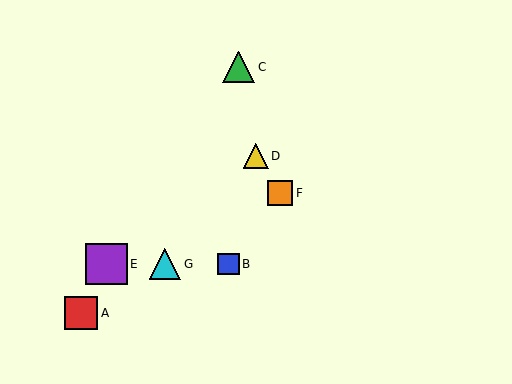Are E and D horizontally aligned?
No, E is at y≈264 and D is at y≈156.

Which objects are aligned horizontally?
Objects B, E, G are aligned horizontally.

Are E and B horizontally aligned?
Yes, both are at y≈264.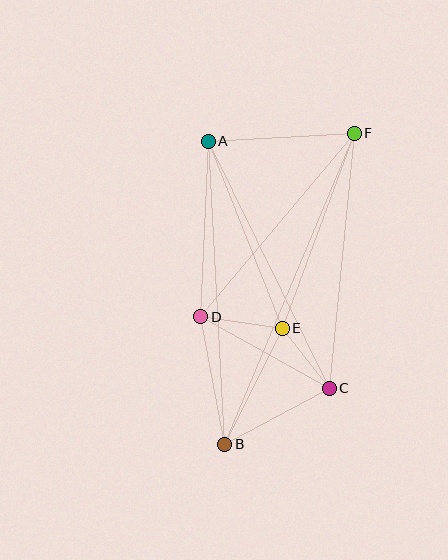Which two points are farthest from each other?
Points B and F are farthest from each other.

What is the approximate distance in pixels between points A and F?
The distance between A and F is approximately 146 pixels.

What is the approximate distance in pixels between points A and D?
The distance between A and D is approximately 176 pixels.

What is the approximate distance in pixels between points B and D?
The distance between B and D is approximately 130 pixels.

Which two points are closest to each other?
Points C and E are closest to each other.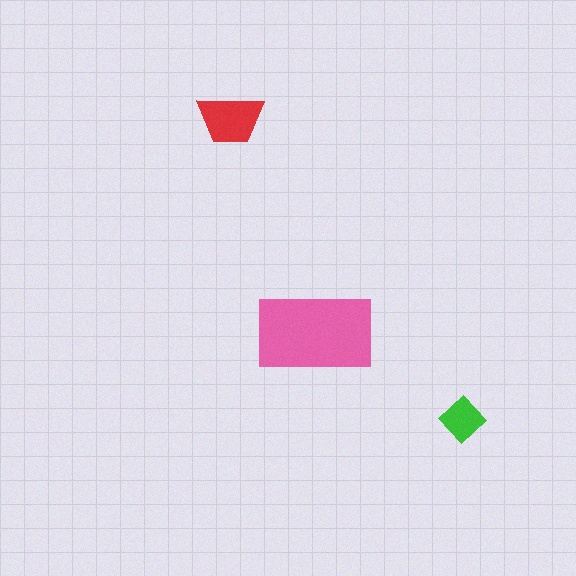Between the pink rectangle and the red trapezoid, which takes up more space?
The pink rectangle.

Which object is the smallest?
The green diamond.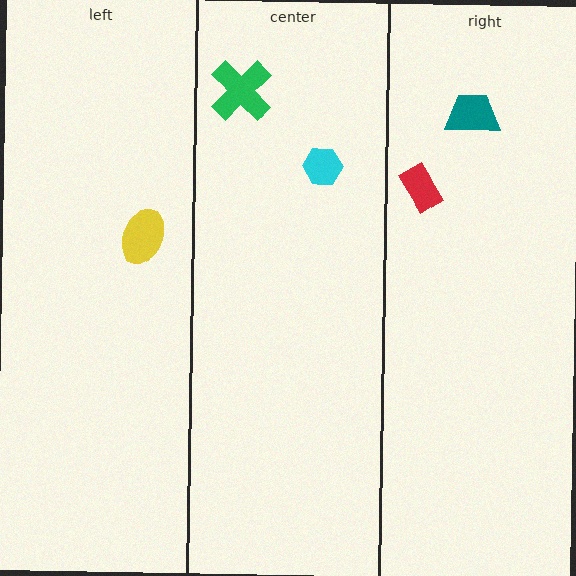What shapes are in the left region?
The yellow ellipse.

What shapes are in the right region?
The teal trapezoid, the red rectangle.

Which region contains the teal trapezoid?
The right region.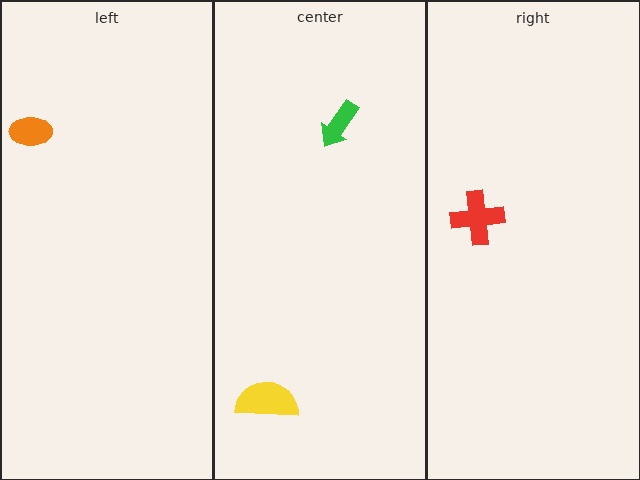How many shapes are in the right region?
1.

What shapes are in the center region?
The green arrow, the yellow semicircle.